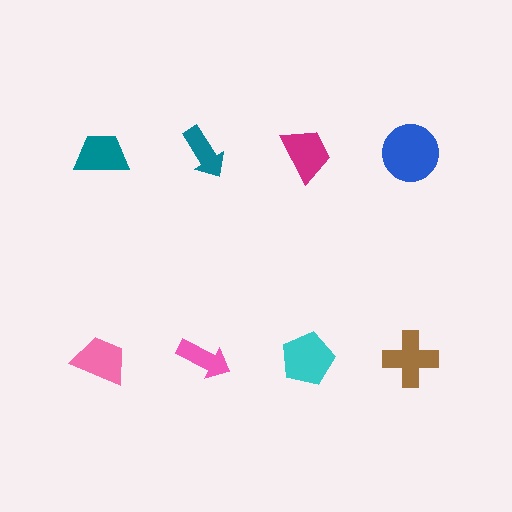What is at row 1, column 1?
A teal trapezoid.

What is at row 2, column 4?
A brown cross.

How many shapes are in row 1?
4 shapes.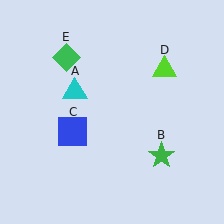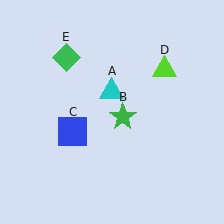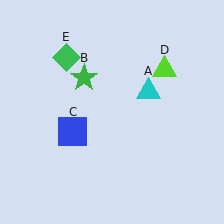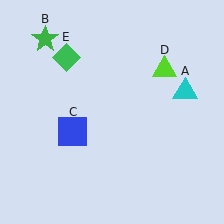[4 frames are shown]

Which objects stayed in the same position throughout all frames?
Blue square (object C) and lime triangle (object D) and green diamond (object E) remained stationary.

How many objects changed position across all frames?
2 objects changed position: cyan triangle (object A), green star (object B).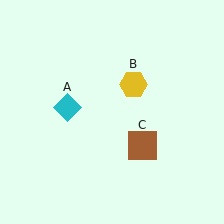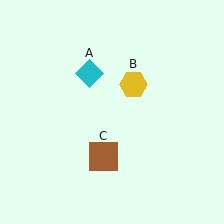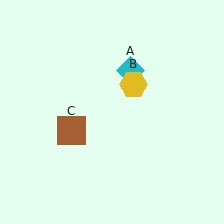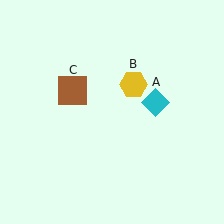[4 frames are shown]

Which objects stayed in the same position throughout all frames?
Yellow hexagon (object B) remained stationary.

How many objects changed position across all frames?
2 objects changed position: cyan diamond (object A), brown square (object C).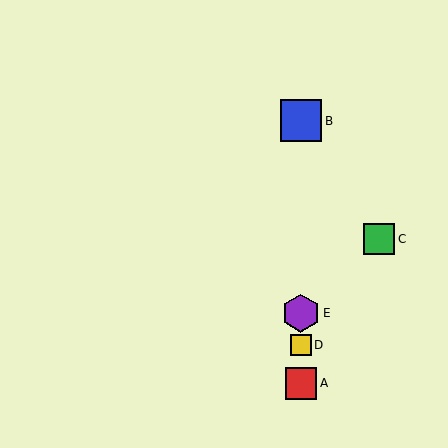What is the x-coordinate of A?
Object A is at x≈301.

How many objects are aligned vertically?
4 objects (A, B, D, E) are aligned vertically.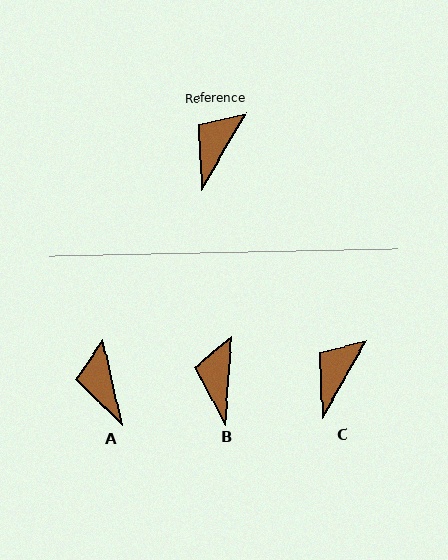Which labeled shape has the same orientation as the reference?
C.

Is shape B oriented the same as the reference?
No, it is off by about 25 degrees.